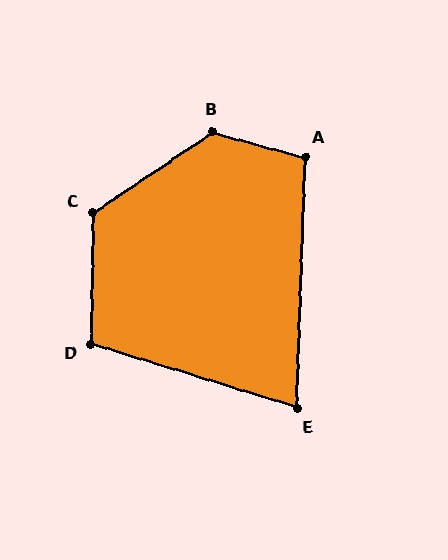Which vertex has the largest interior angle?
B, at approximately 132 degrees.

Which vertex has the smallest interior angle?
E, at approximately 75 degrees.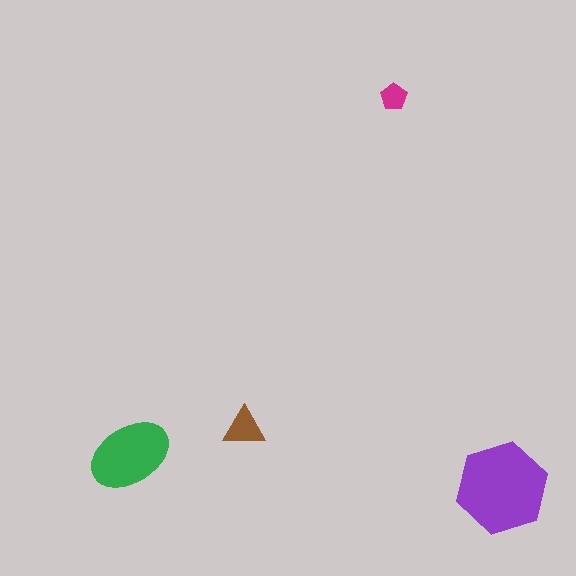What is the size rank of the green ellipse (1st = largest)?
2nd.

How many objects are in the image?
There are 4 objects in the image.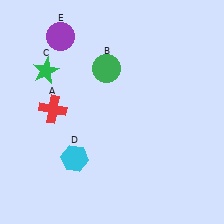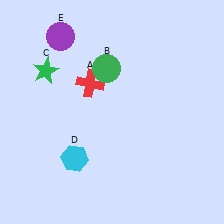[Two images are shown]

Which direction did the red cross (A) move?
The red cross (A) moved right.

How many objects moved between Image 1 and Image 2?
1 object moved between the two images.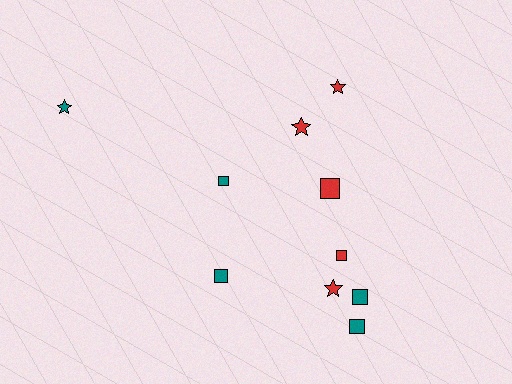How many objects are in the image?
There are 10 objects.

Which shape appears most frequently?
Square, with 6 objects.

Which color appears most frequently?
Red, with 5 objects.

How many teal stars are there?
There is 1 teal star.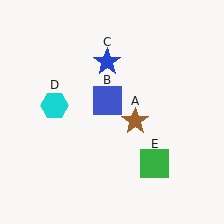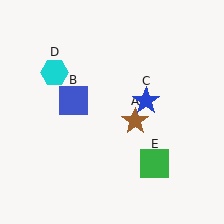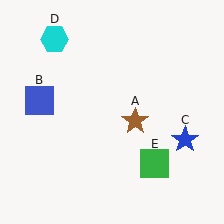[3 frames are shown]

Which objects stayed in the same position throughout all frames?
Brown star (object A) and green square (object E) remained stationary.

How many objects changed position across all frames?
3 objects changed position: blue square (object B), blue star (object C), cyan hexagon (object D).